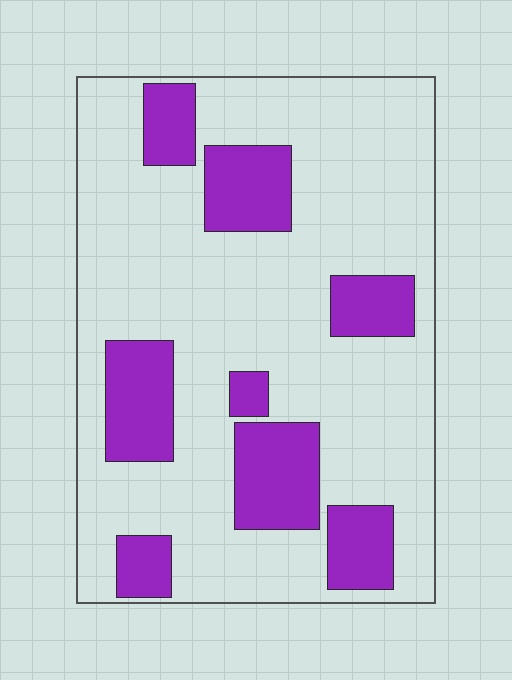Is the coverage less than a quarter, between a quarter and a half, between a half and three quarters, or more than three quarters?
Less than a quarter.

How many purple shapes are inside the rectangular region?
8.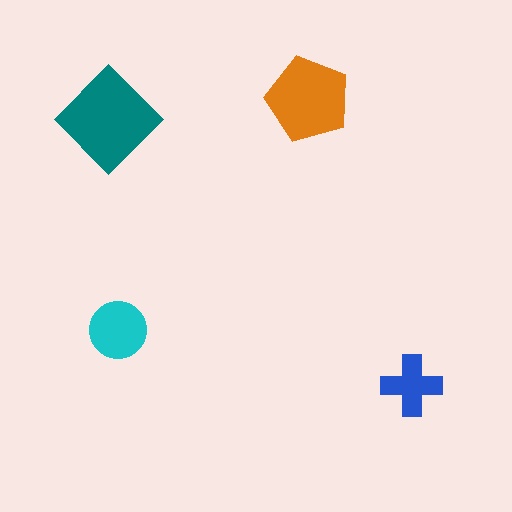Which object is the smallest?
The blue cross.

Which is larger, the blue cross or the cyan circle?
The cyan circle.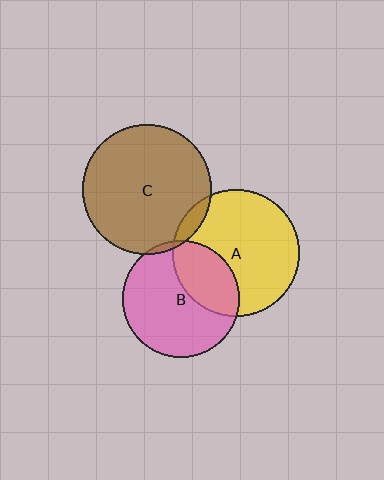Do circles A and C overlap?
Yes.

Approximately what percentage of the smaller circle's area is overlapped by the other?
Approximately 5%.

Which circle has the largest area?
Circle C (brown).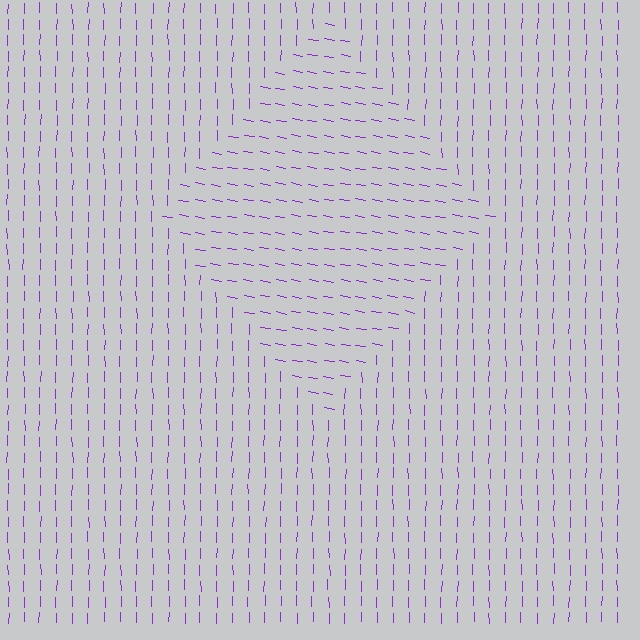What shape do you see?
I see a diamond.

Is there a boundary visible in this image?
Yes, there is a texture boundary formed by a change in line orientation.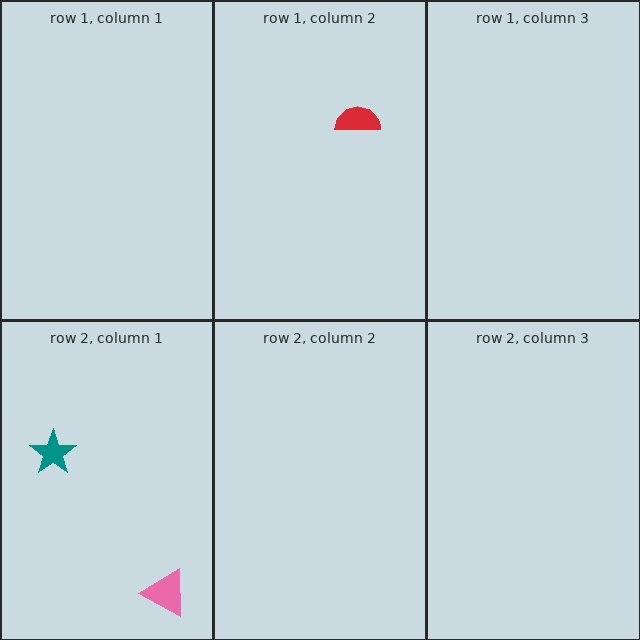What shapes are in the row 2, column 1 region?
The teal star, the pink triangle.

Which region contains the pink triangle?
The row 2, column 1 region.